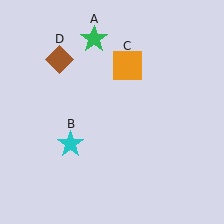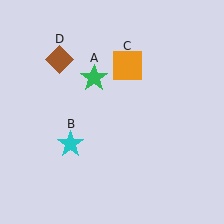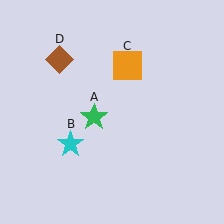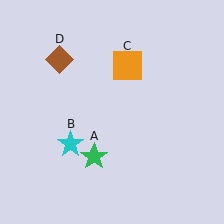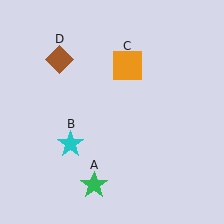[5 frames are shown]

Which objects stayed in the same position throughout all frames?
Cyan star (object B) and orange square (object C) and brown diamond (object D) remained stationary.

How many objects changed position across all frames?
1 object changed position: green star (object A).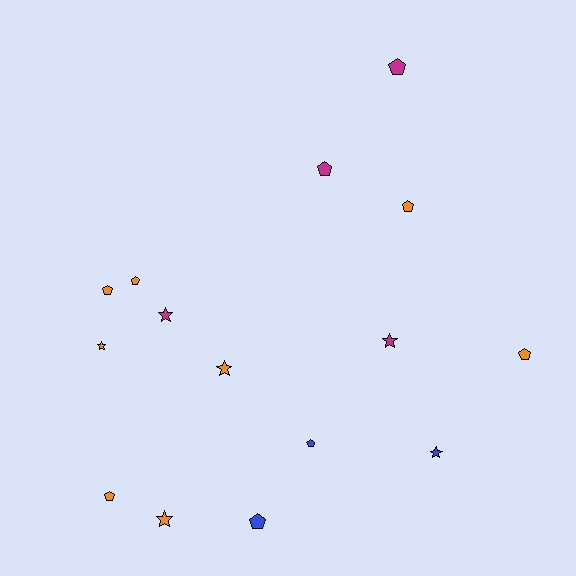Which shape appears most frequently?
Pentagon, with 9 objects.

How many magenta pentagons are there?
There are 2 magenta pentagons.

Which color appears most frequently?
Orange, with 8 objects.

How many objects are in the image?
There are 15 objects.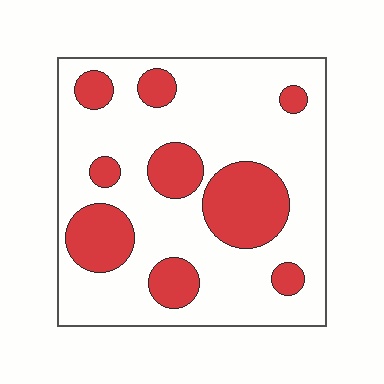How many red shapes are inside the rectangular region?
9.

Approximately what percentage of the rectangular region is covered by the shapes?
Approximately 25%.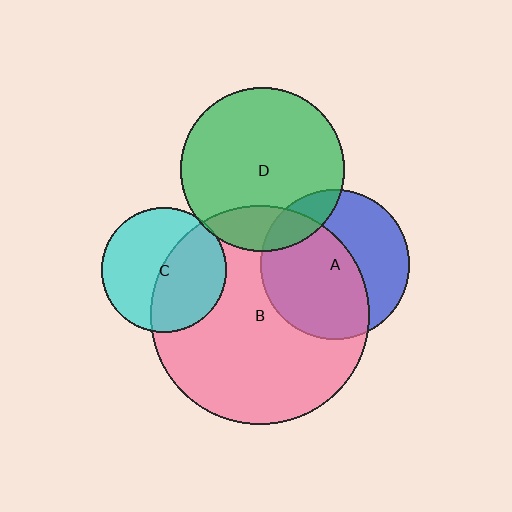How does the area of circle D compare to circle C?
Approximately 1.7 times.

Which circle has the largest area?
Circle B (pink).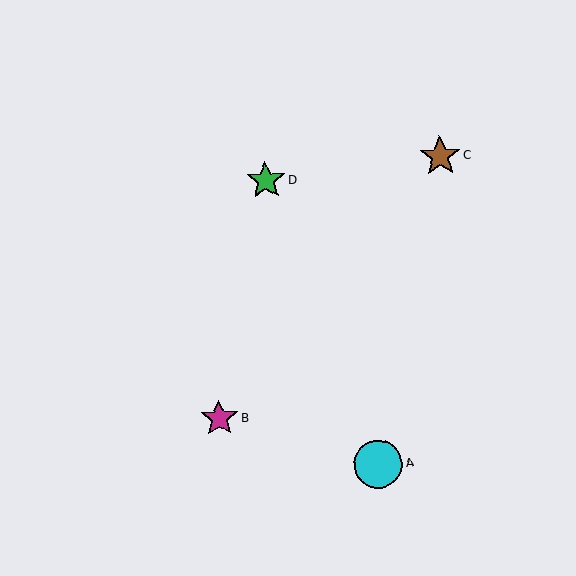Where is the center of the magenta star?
The center of the magenta star is at (219, 418).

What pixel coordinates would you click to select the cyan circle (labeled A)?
Click at (378, 464) to select the cyan circle A.